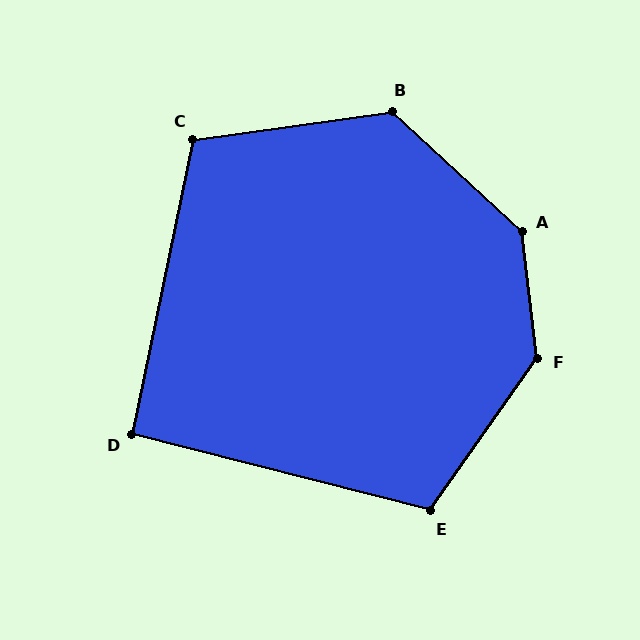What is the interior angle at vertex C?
Approximately 110 degrees (obtuse).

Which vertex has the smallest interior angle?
D, at approximately 93 degrees.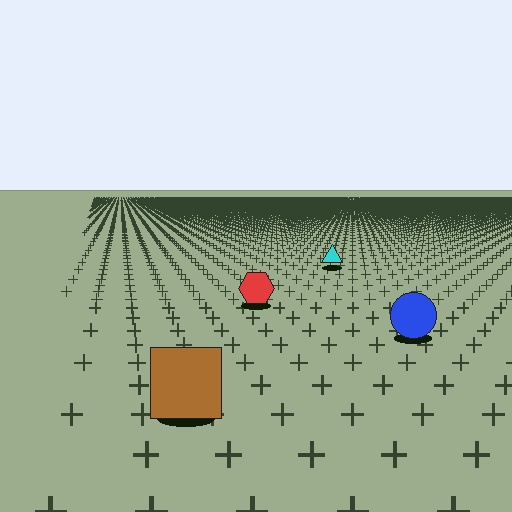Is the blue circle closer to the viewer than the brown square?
No. The brown square is closer — you can tell from the texture gradient: the ground texture is coarser near it.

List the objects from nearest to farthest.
From nearest to farthest: the brown square, the blue circle, the red hexagon, the cyan triangle.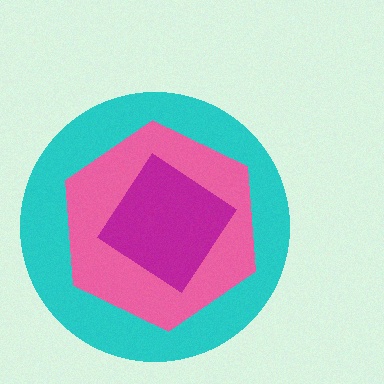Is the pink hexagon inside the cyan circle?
Yes.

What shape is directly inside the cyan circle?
The pink hexagon.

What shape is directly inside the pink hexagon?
The magenta diamond.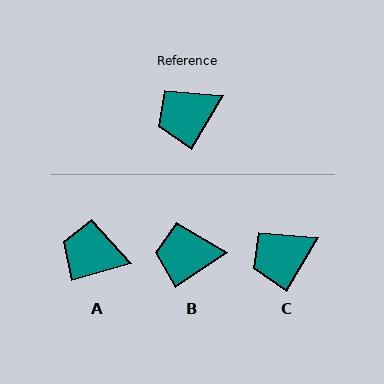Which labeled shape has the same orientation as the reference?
C.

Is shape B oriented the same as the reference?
No, it is off by about 25 degrees.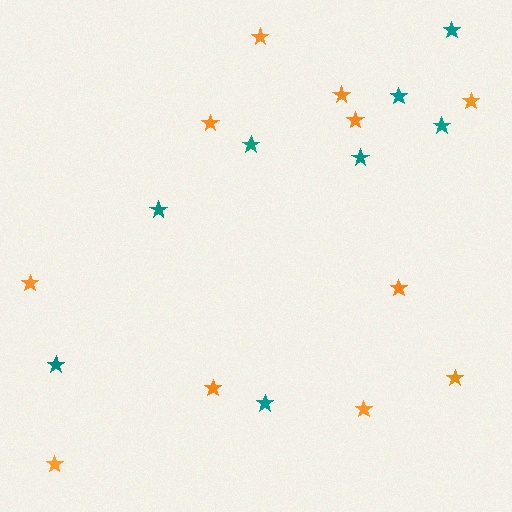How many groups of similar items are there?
There are 2 groups: one group of teal stars (8) and one group of orange stars (11).